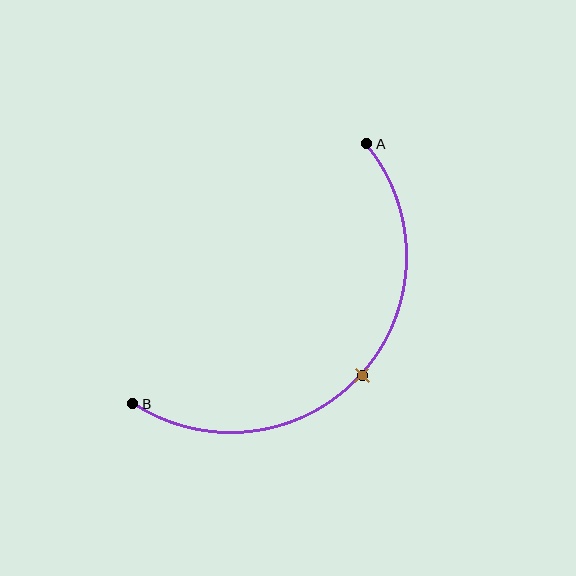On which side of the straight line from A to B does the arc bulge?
The arc bulges below and to the right of the straight line connecting A and B.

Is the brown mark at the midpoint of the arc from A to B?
Yes. The brown mark lies on the arc at equal arc-length from both A and B — it is the arc midpoint.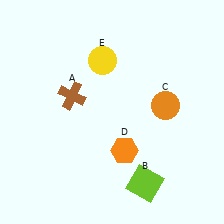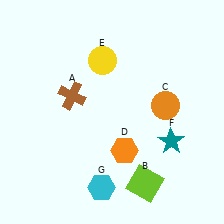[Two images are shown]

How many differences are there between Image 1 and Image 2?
There are 2 differences between the two images.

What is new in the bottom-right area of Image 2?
A teal star (F) was added in the bottom-right area of Image 2.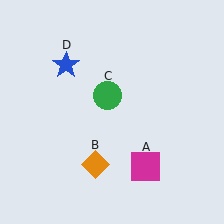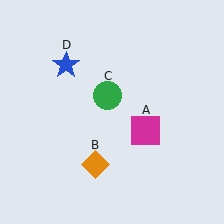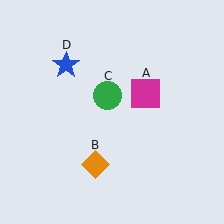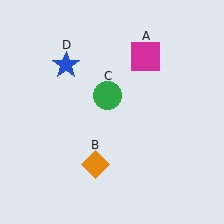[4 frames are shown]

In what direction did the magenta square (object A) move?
The magenta square (object A) moved up.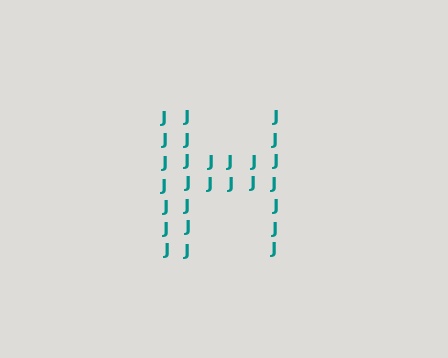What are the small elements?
The small elements are letter J's.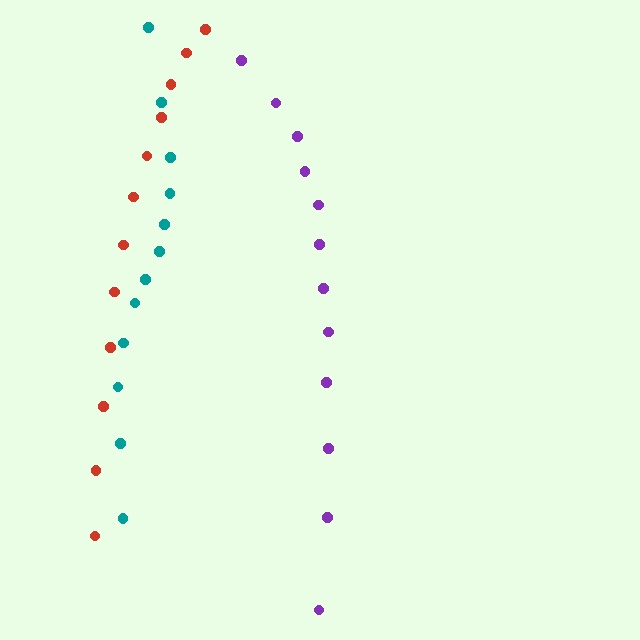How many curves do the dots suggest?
There are 3 distinct paths.